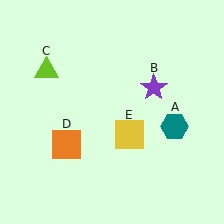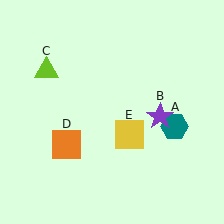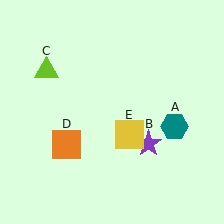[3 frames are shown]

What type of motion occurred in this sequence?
The purple star (object B) rotated clockwise around the center of the scene.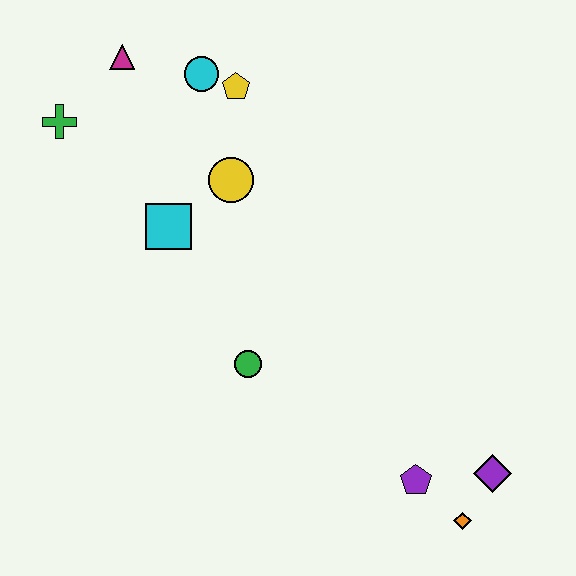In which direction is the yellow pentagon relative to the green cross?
The yellow pentagon is to the right of the green cross.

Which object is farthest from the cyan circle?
The orange diamond is farthest from the cyan circle.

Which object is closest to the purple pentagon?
The orange diamond is closest to the purple pentagon.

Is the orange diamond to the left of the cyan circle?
No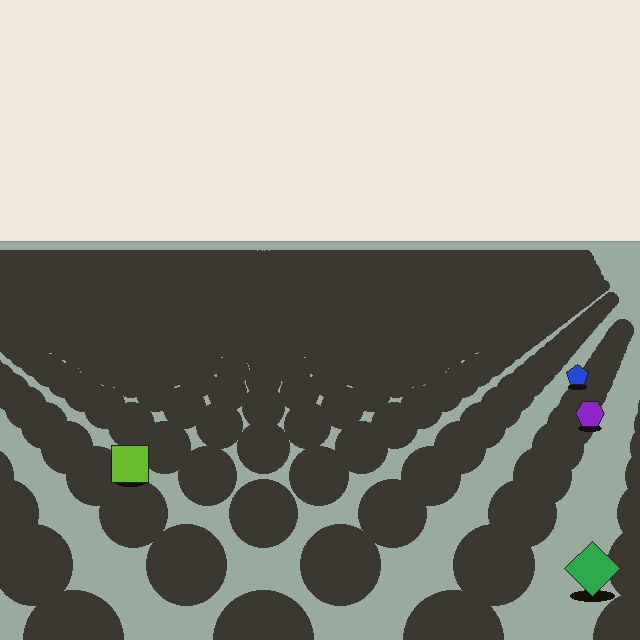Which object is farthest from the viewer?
The blue pentagon is farthest from the viewer. It appears smaller and the ground texture around it is denser.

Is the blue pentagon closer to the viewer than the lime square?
No. The lime square is closer — you can tell from the texture gradient: the ground texture is coarser near it.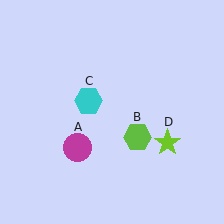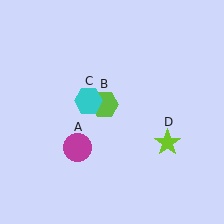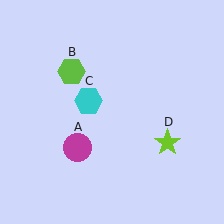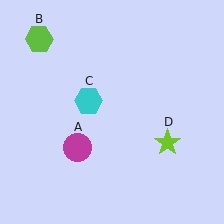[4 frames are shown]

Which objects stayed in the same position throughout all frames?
Magenta circle (object A) and cyan hexagon (object C) and lime star (object D) remained stationary.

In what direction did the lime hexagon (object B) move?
The lime hexagon (object B) moved up and to the left.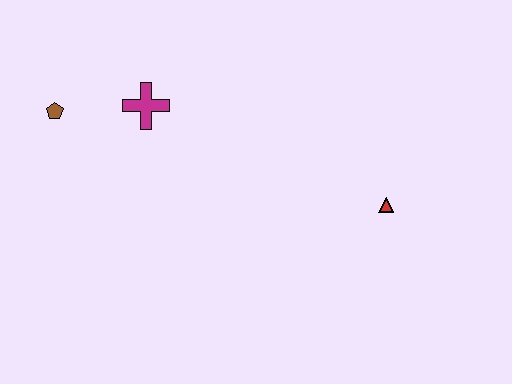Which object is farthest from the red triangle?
The brown pentagon is farthest from the red triangle.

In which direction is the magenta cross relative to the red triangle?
The magenta cross is to the left of the red triangle.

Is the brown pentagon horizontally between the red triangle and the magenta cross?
No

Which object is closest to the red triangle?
The magenta cross is closest to the red triangle.